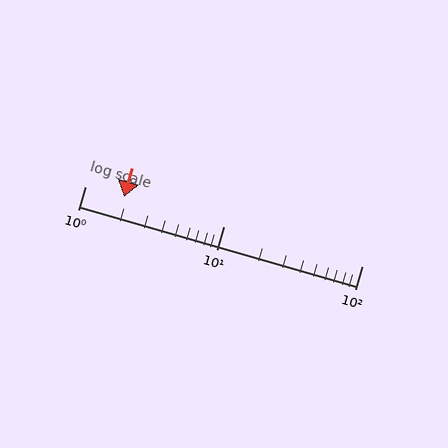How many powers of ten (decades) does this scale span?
The scale spans 2 decades, from 1 to 100.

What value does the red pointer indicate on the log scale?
The pointer indicates approximately 1.9.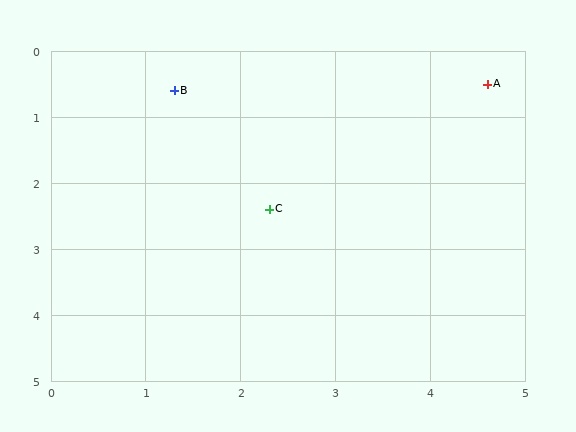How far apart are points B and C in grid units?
Points B and C are about 2.1 grid units apart.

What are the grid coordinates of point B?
Point B is at approximately (1.3, 0.6).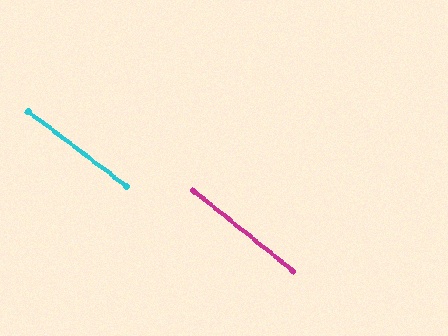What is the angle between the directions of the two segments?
Approximately 1 degree.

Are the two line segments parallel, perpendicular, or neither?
Parallel — their directions differ by only 1.5°.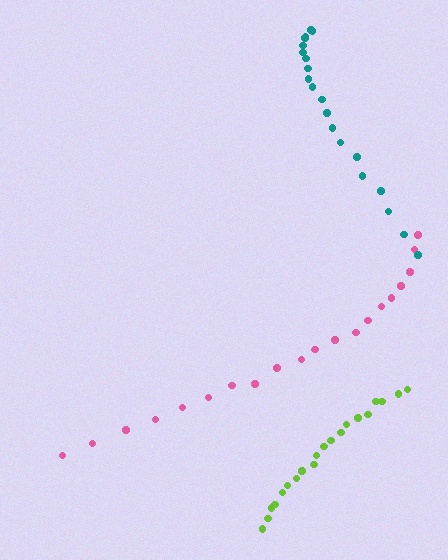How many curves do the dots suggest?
There are 3 distinct paths.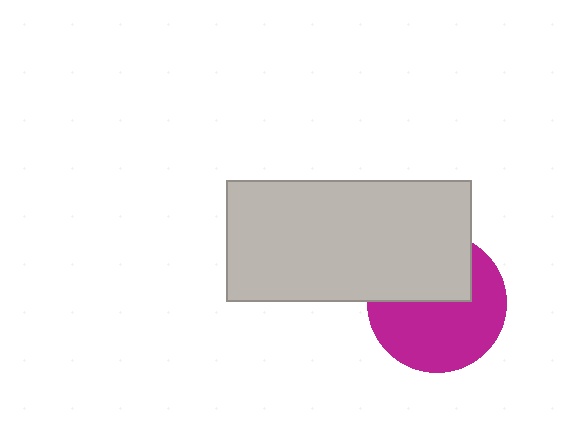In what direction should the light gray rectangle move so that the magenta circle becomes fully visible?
The light gray rectangle should move up. That is the shortest direction to clear the overlap and leave the magenta circle fully visible.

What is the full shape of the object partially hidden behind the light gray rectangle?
The partially hidden object is a magenta circle.